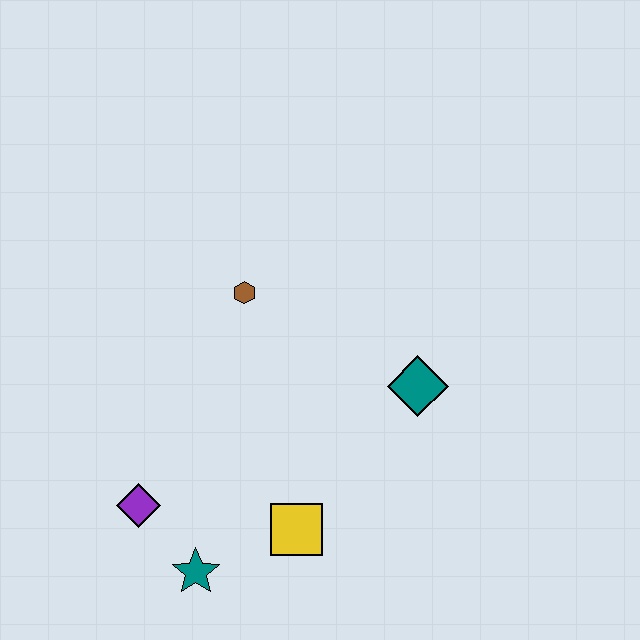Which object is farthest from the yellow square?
The brown hexagon is farthest from the yellow square.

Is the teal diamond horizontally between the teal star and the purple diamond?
No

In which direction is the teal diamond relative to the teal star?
The teal diamond is to the right of the teal star.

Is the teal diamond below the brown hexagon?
Yes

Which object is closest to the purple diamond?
The teal star is closest to the purple diamond.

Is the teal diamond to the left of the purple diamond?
No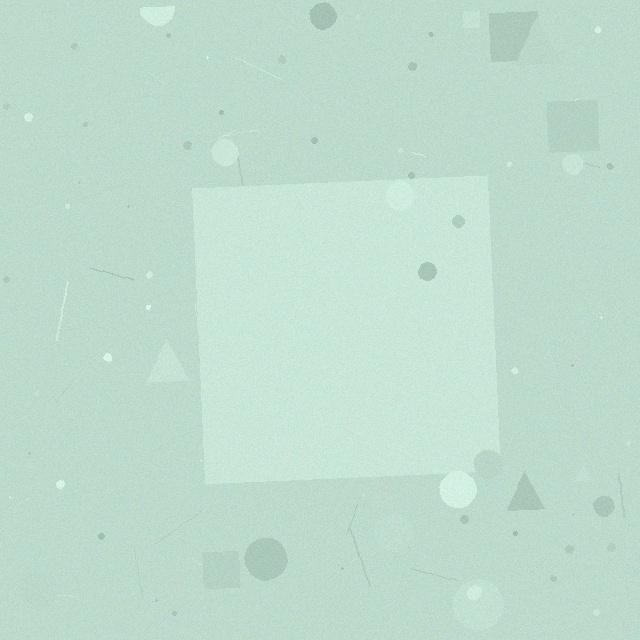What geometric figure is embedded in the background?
A square is embedded in the background.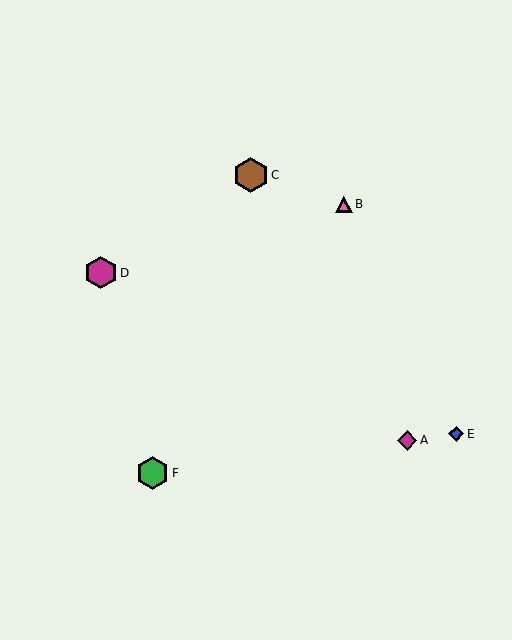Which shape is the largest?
The brown hexagon (labeled C) is the largest.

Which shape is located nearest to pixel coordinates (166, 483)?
The green hexagon (labeled F) at (153, 473) is nearest to that location.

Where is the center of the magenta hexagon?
The center of the magenta hexagon is at (101, 273).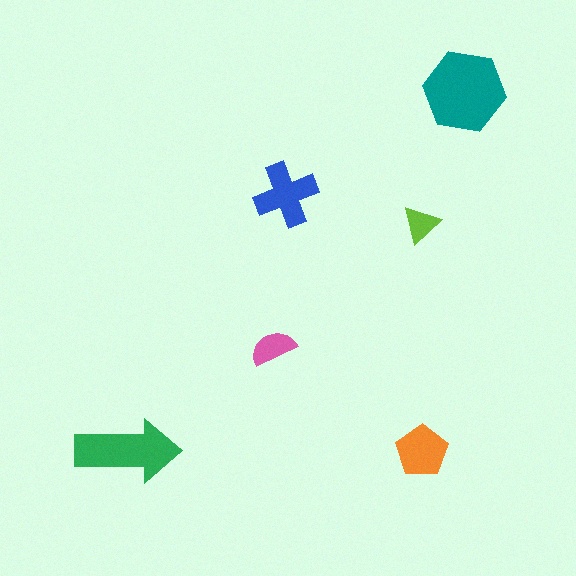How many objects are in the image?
There are 6 objects in the image.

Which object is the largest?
The teal hexagon.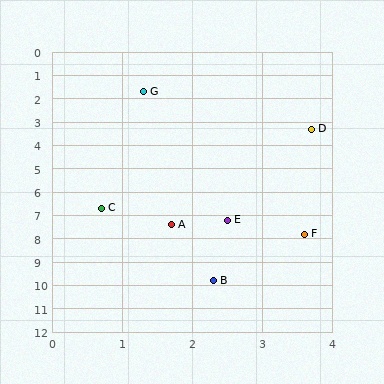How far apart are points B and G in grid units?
Points B and G are about 8.2 grid units apart.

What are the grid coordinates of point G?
Point G is at approximately (1.3, 1.7).